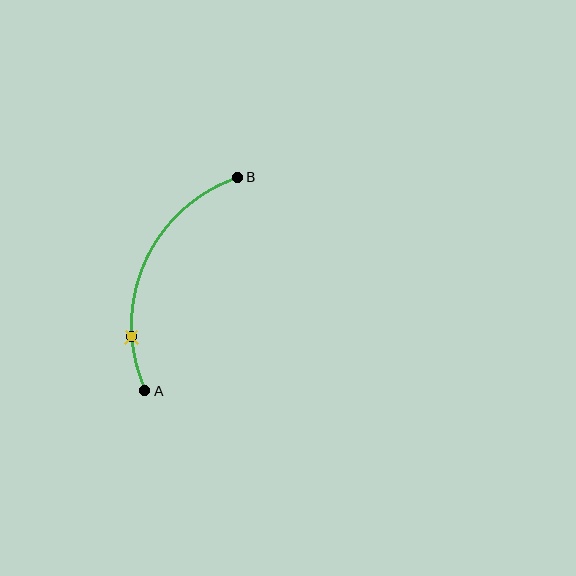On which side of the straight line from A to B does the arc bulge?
The arc bulges to the left of the straight line connecting A and B.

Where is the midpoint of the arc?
The arc midpoint is the point on the curve farthest from the straight line joining A and B. It sits to the left of that line.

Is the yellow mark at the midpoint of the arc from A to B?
No. The yellow mark lies on the arc but is closer to endpoint A. The arc midpoint would be at the point on the curve equidistant along the arc from both A and B.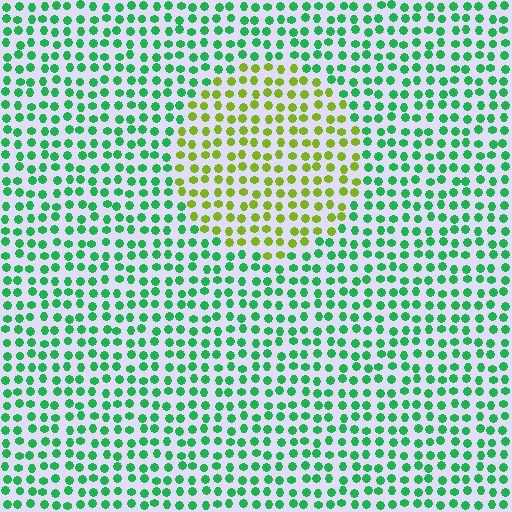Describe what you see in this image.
The image is filled with small green elements in a uniform arrangement. A circle-shaped region is visible where the elements are tinted to a slightly different hue, forming a subtle color boundary.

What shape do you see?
I see a circle.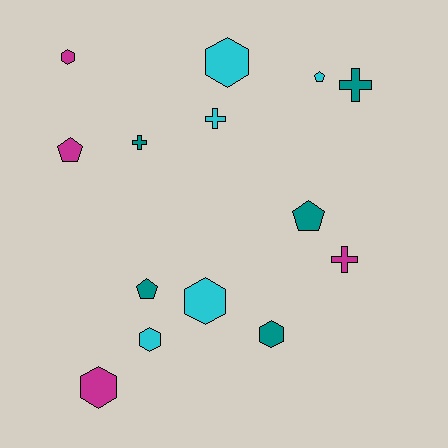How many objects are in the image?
There are 14 objects.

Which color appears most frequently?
Teal, with 5 objects.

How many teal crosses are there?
There are 2 teal crosses.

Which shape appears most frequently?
Hexagon, with 6 objects.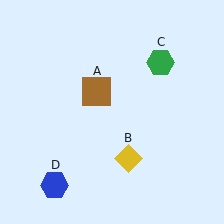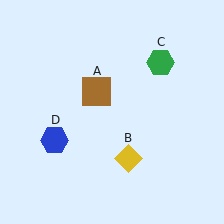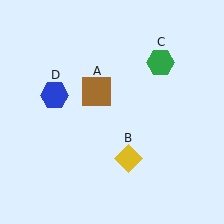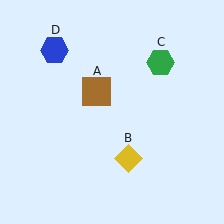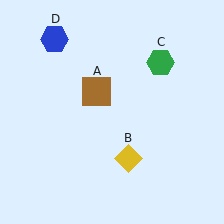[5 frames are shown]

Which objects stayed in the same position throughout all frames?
Brown square (object A) and yellow diamond (object B) and green hexagon (object C) remained stationary.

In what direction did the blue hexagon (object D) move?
The blue hexagon (object D) moved up.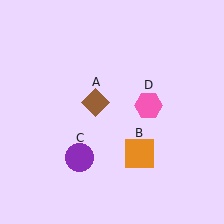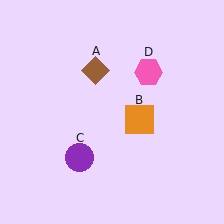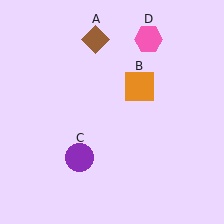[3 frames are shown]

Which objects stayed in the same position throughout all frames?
Purple circle (object C) remained stationary.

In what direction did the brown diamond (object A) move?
The brown diamond (object A) moved up.